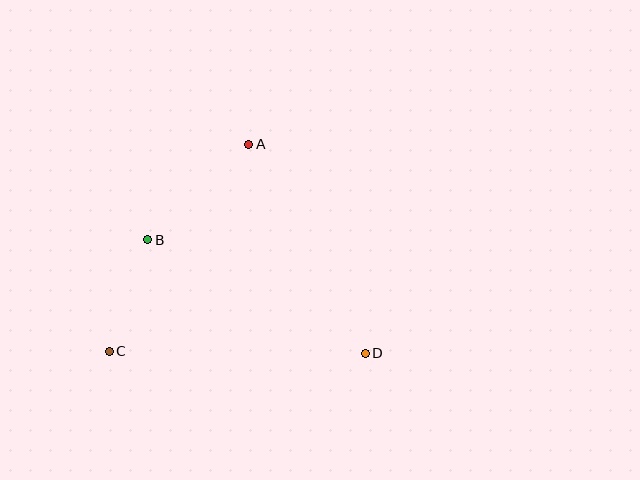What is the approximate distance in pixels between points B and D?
The distance between B and D is approximately 246 pixels.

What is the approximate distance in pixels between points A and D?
The distance between A and D is approximately 240 pixels.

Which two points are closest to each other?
Points B and C are closest to each other.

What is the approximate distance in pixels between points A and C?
The distance between A and C is approximately 250 pixels.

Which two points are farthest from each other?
Points C and D are farthest from each other.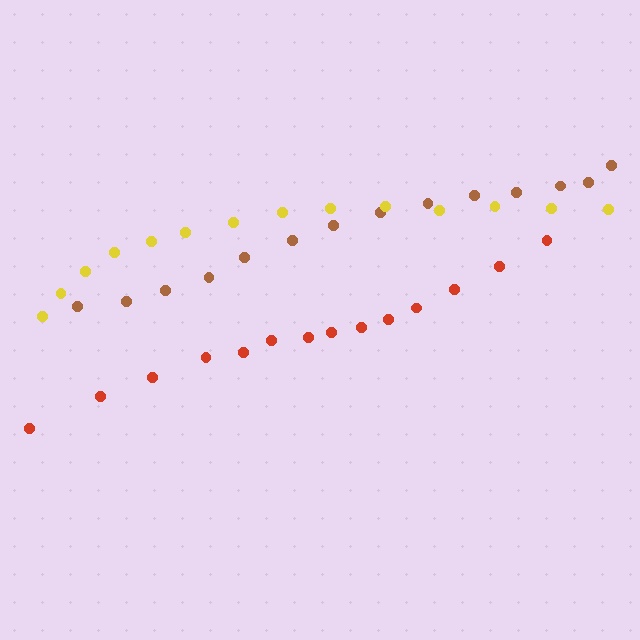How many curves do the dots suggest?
There are 3 distinct paths.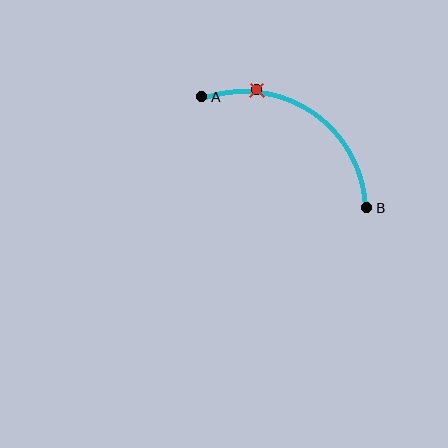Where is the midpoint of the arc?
The arc midpoint is the point on the curve farthest from the straight line joining A and B. It sits above and to the right of that line.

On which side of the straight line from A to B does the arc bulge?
The arc bulges above and to the right of the straight line connecting A and B.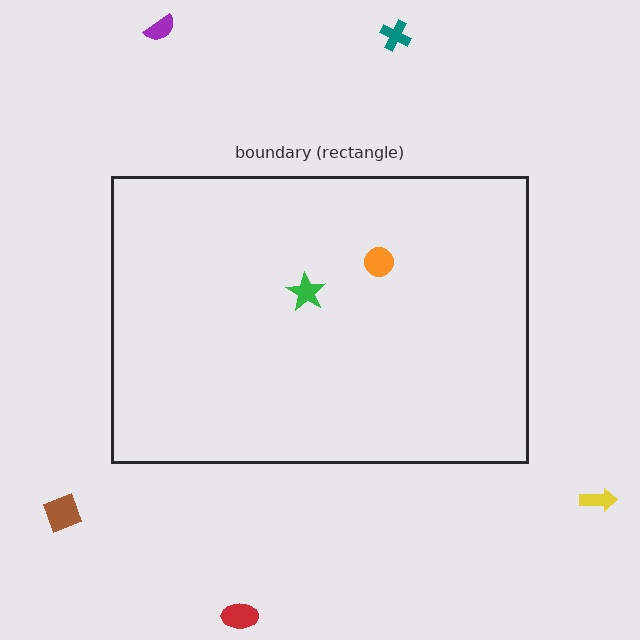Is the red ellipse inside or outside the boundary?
Outside.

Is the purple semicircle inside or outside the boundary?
Outside.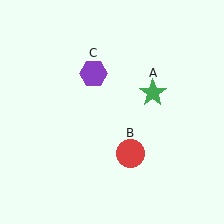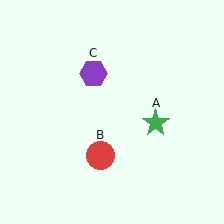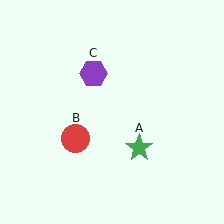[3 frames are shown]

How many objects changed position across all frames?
2 objects changed position: green star (object A), red circle (object B).